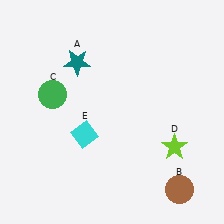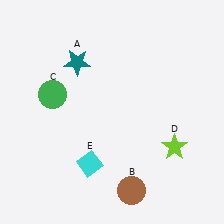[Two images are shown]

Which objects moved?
The objects that moved are: the brown circle (B), the cyan diamond (E).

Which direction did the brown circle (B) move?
The brown circle (B) moved left.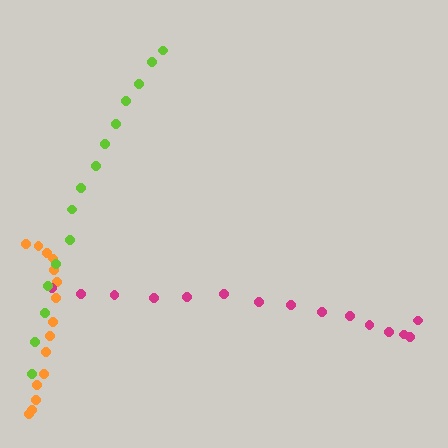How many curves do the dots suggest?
There are 3 distinct paths.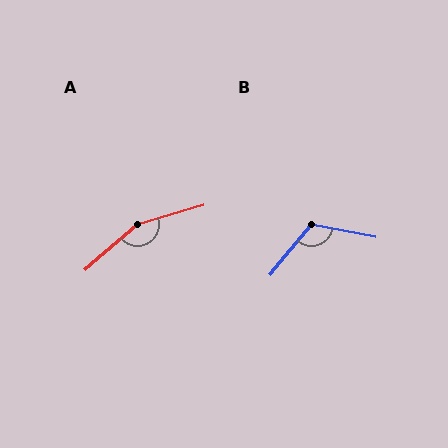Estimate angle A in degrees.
Approximately 155 degrees.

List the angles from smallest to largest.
B (118°), A (155°).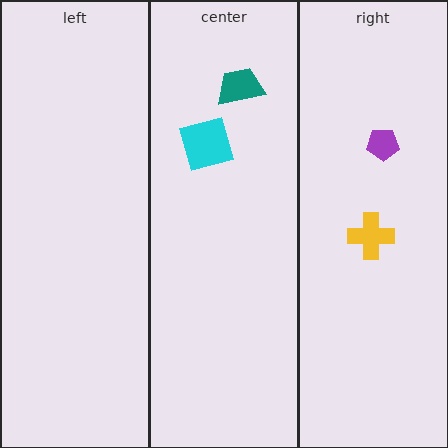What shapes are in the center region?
The cyan square, the teal trapezoid.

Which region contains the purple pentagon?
The right region.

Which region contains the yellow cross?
The right region.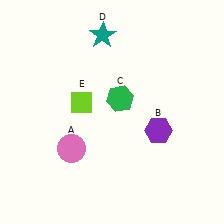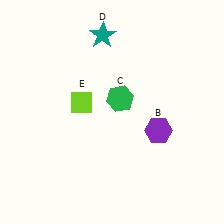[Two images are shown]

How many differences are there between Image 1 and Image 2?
There is 1 difference between the two images.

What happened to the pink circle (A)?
The pink circle (A) was removed in Image 2. It was in the bottom-left area of Image 1.